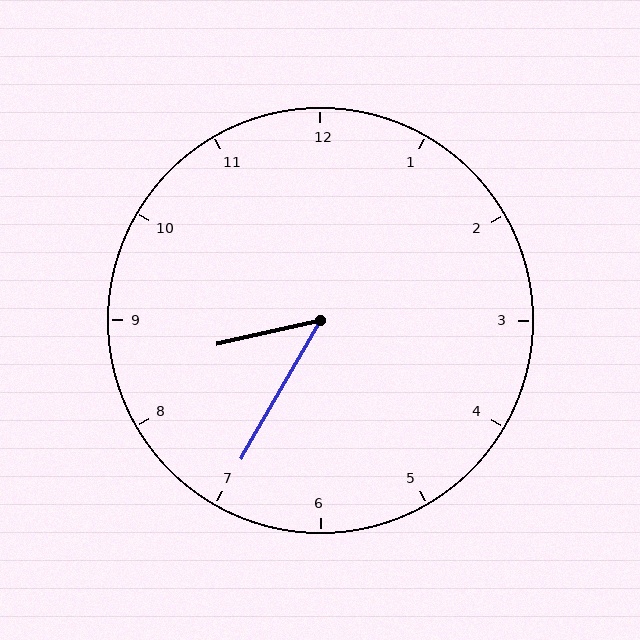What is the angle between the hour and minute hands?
Approximately 48 degrees.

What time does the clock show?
8:35.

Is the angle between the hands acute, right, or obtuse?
It is acute.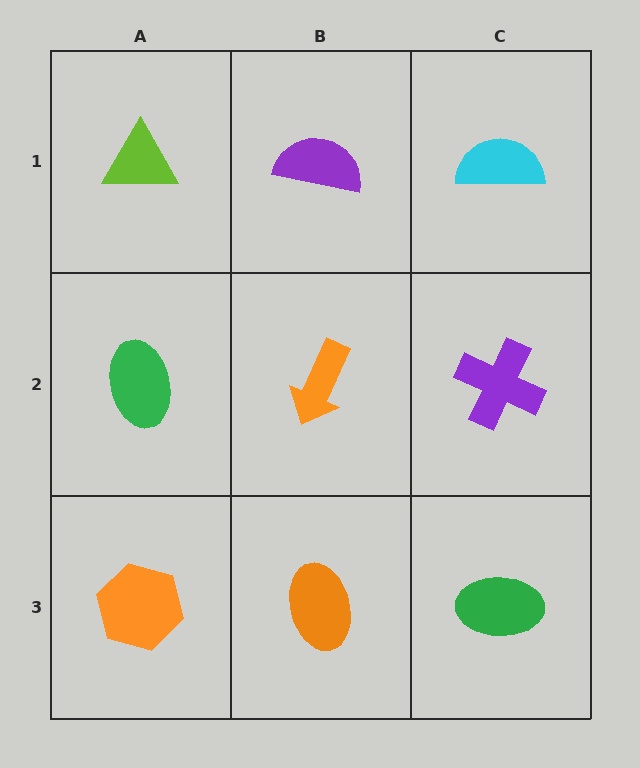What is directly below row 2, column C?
A green ellipse.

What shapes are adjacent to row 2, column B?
A purple semicircle (row 1, column B), an orange ellipse (row 3, column B), a green ellipse (row 2, column A), a purple cross (row 2, column C).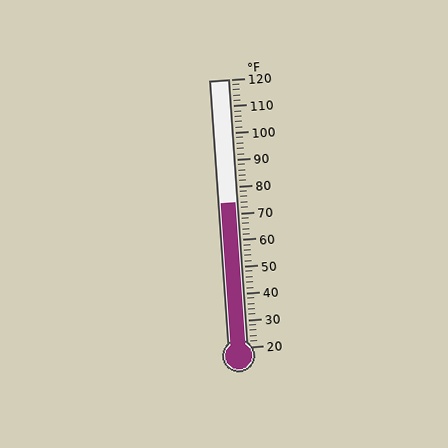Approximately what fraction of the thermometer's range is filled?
The thermometer is filled to approximately 55% of its range.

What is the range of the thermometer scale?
The thermometer scale ranges from 20°F to 120°F.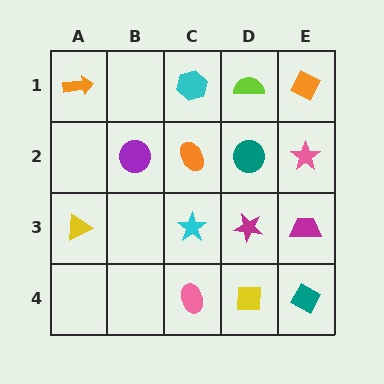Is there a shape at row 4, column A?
No, that cell is empty.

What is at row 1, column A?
An orange arrow.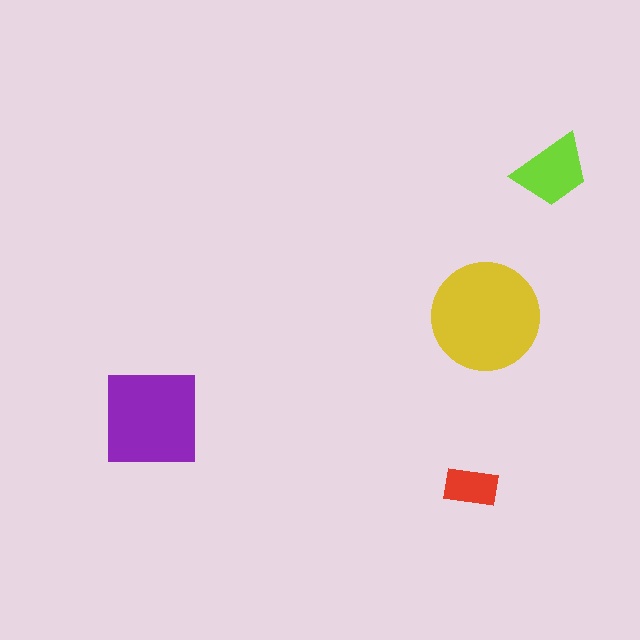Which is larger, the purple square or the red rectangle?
The purple square.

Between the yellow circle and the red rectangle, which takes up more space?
The yellow circle.